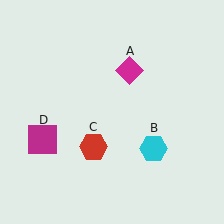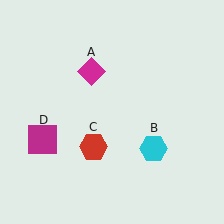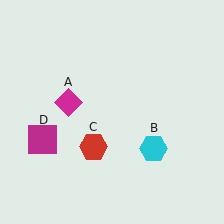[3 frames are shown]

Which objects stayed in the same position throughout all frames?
Cyan hexagon (object B) and red hexagon (object C) and magenta square (object D) remained stationary.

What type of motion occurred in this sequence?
The magenta diamond (object A) rotated counterclockwise around the center of the scene.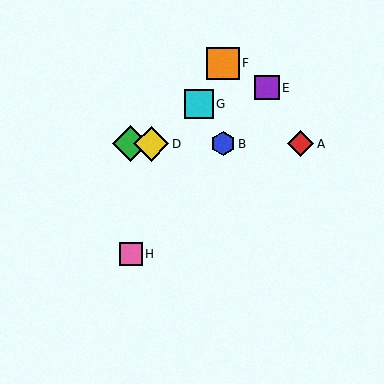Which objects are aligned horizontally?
Objects A, B, C, D are aligned horizontally.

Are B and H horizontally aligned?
No, B is at y≈144 and H is at y≈254.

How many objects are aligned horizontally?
4 objects (A, B, C, D) are aligned horizontally.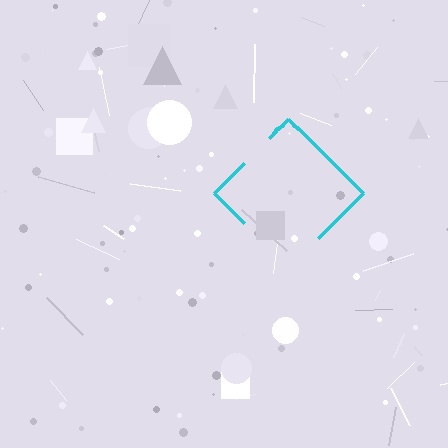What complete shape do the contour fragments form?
The contour fragments form a diamond.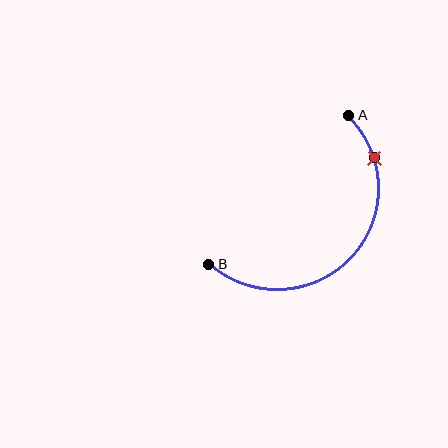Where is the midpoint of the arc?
The arc midpoint is the point on the curve farthest from the straight line joining A and B. It sits below and to the right of that line.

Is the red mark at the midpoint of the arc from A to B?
No. The red mark lies on the arc but is closer to endpoint A. The arc midpoint would be at the point on the curve equidistant along the arc from both A and B.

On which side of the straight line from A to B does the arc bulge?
The arc bulges below and to the right of the straight line connecting A and B.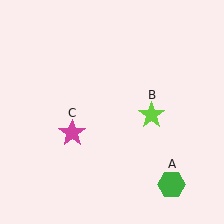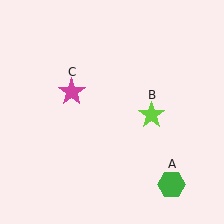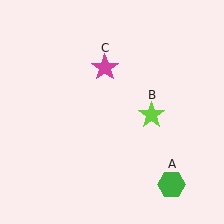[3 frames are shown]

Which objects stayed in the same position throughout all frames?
Green hexagon (object A) and lime star (object B) remained stationary.